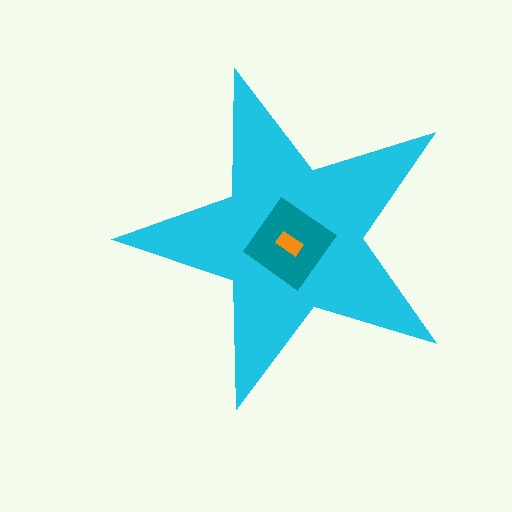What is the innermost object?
The orange rectangle.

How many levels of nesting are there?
3.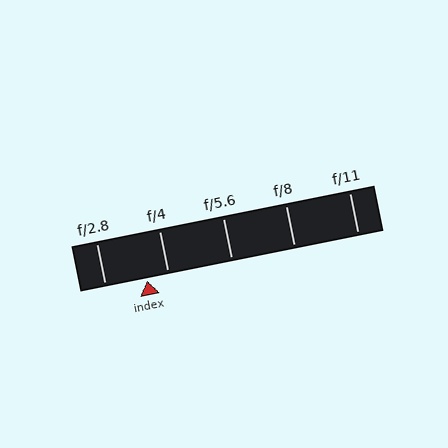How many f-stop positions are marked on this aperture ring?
There are 5 f-stop positions marked.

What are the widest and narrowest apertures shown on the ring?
The widest aperture shown is f/2.8 and the narrowest is f/11.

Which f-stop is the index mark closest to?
The index mark is closest to f/4.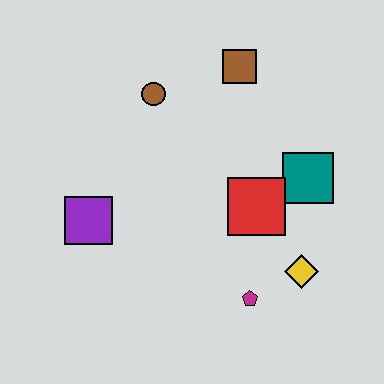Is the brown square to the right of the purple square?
Yes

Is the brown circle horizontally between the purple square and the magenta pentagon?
Yes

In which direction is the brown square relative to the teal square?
The brown square is above the teal square.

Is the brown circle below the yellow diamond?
No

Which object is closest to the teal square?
The red square is closest to the teal square.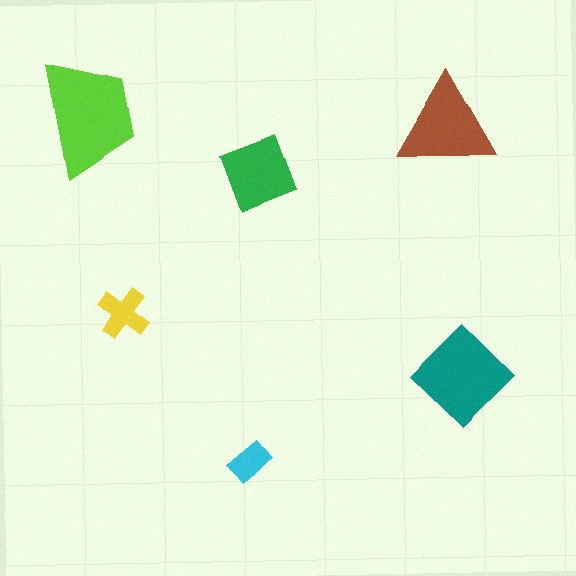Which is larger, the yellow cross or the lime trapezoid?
The lime trapezoid.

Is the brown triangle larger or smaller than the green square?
Larger.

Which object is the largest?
The lime trapezoid.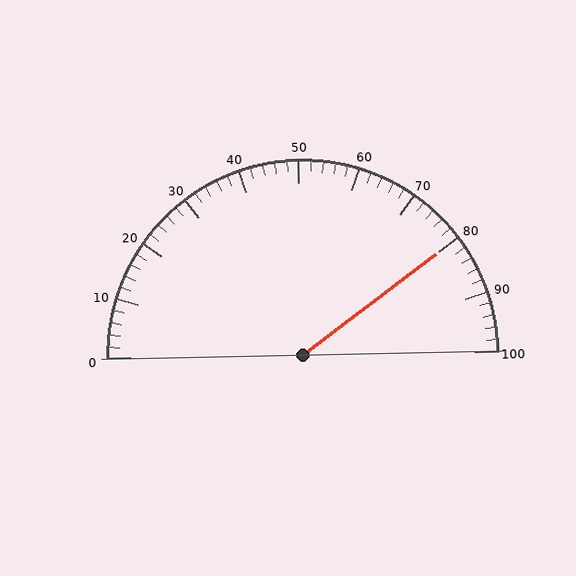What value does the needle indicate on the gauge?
The needle indicates approximately 80.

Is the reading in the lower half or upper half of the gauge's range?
The reading is in the upper half of the range (0 to 100).